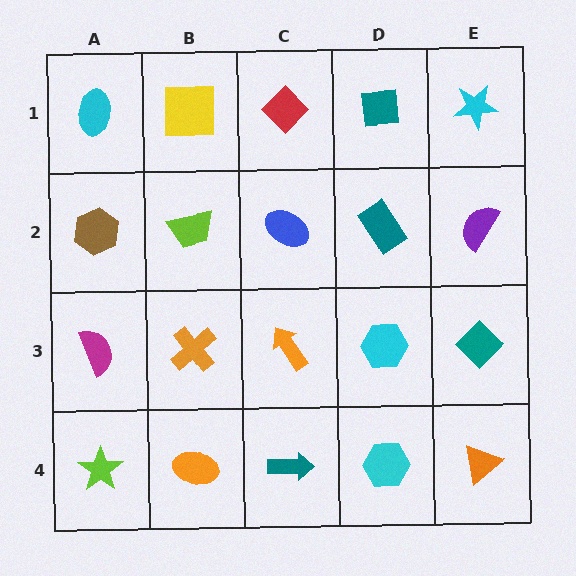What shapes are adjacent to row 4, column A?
A magenta semicircle (row 3, column A), an orange ellipse (row 4, column B).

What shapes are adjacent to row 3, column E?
A purple semicircle (row 2, column E), an orange triangle (row 4, column E), a cyan hexagon (row 3, column D).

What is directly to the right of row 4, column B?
A teal arrow.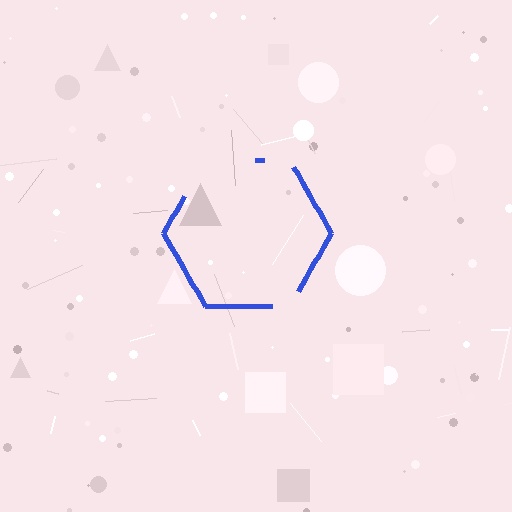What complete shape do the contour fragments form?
The contour fragments form a hexagon.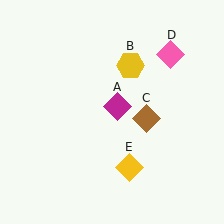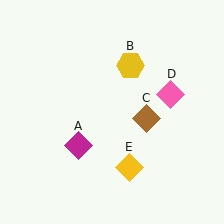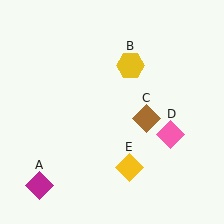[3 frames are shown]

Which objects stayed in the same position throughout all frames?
Yellow hexagon (object B) and brown diamond (object C) and yellow diamond (object E) remained stationary.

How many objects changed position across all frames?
2 objects changed position: magenta diamond (object A), pink diamond (object D).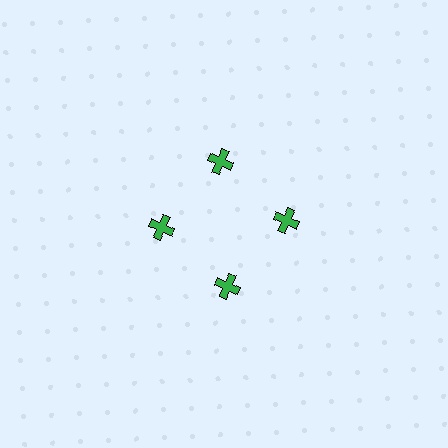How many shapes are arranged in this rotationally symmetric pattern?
There are 4 shapes, arranged in 4 groups of 1.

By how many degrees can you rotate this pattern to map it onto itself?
The pattern maps onto itself every 90 degrees of rotation.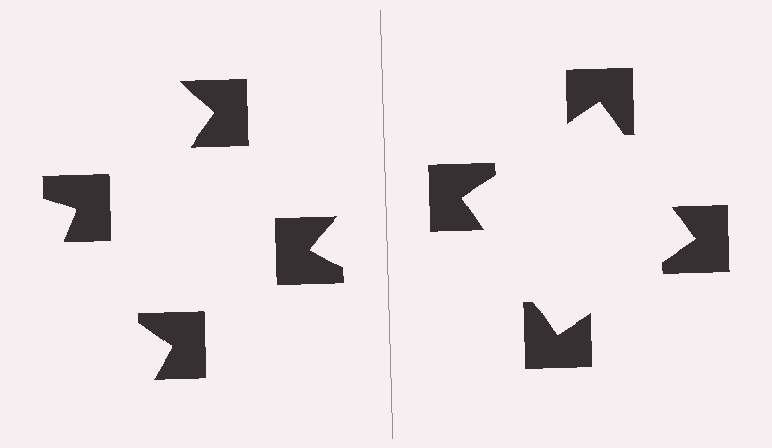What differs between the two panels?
The notched squares are positioned identically on both sides; only the wedge orientations differ. On the right they align to a square; on the left they are misaligned.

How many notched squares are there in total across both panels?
8 — 4 on each side.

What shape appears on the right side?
An illusory square.